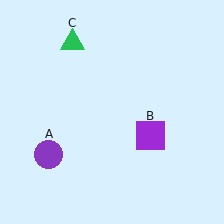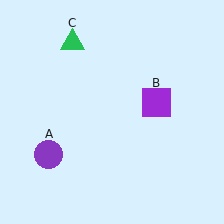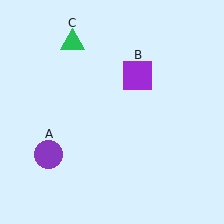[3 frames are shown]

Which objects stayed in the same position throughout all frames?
Purple circle (object A) and green triangle (object C) remained stationary.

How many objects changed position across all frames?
1 object changed position: purple square (object B).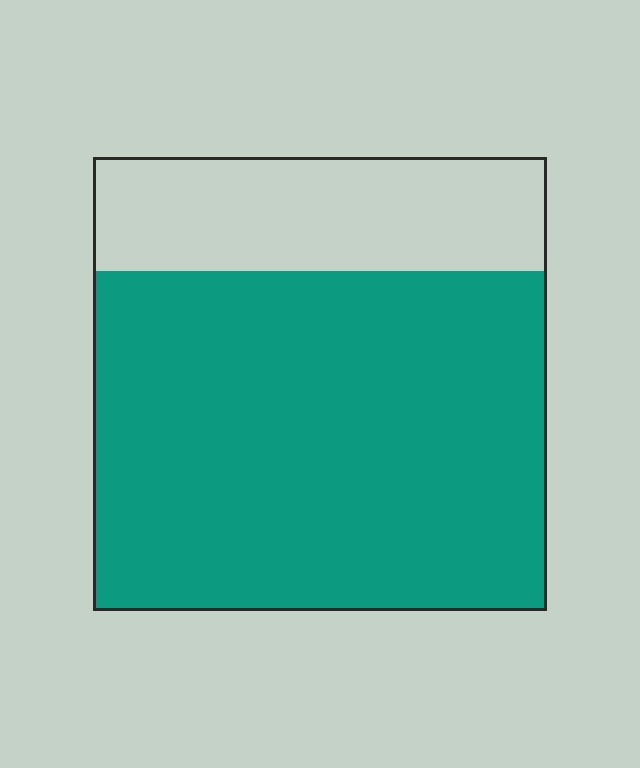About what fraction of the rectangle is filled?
About three quarters (3/4).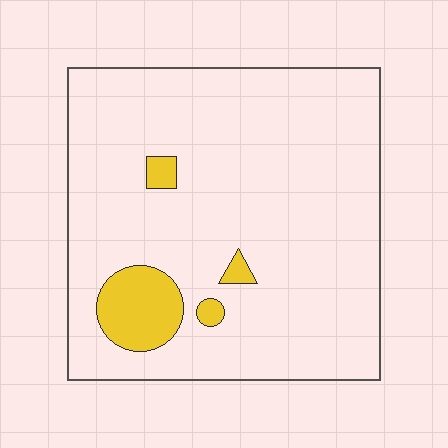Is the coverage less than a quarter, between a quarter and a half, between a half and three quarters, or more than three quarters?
Less than a quarter.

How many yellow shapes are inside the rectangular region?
4.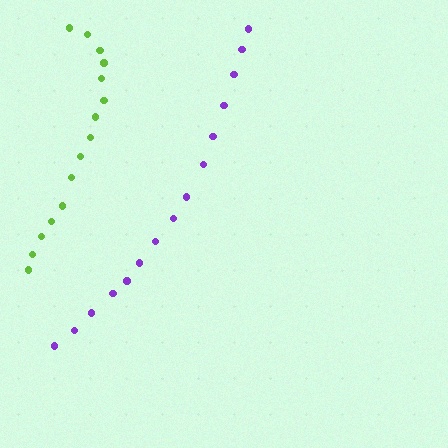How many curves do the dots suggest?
There are 2 distinct paths.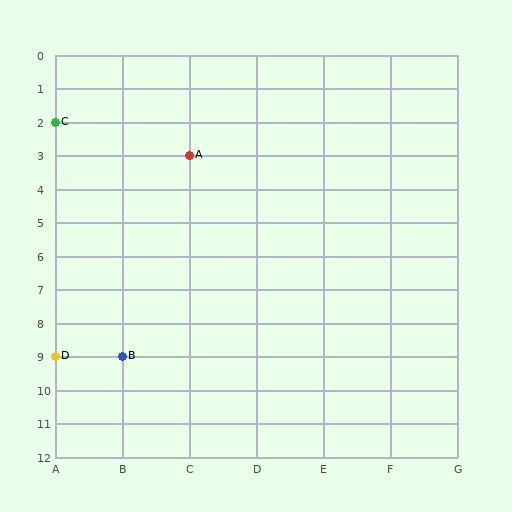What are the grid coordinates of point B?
Point B is at grid coordinates (B, 9).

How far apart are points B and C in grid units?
Points B and C are 1 column and 7 rows apart (about 7.1 grid units diagonally).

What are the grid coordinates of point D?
Point D is at grid coordinates (A, 9).